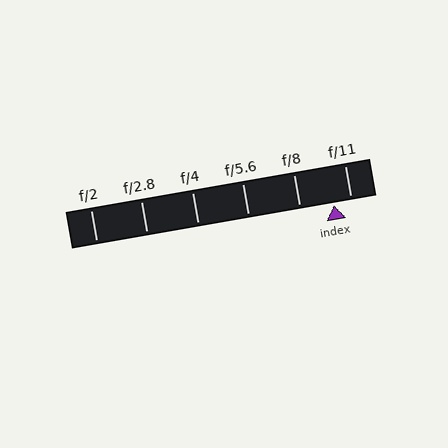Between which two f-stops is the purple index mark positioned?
The index mark is between f/8 and f/11.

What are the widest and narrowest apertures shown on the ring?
The widest aperture shown is f/2 and the narrowest is f/11.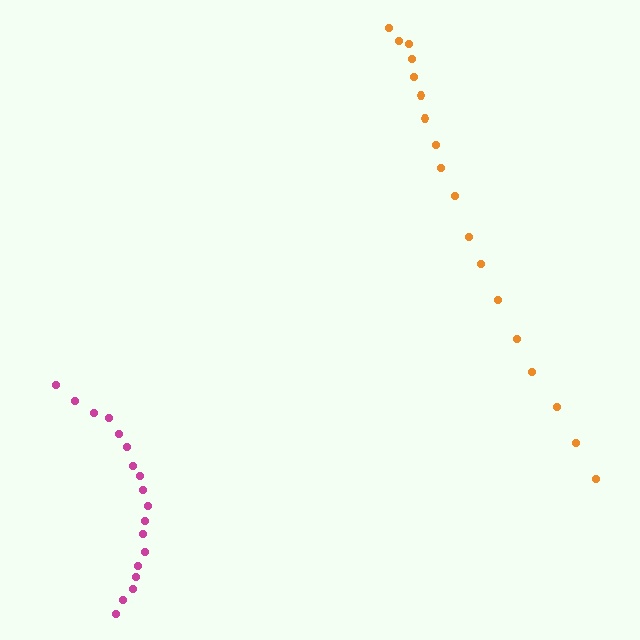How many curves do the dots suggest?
There are 2 distinct paths.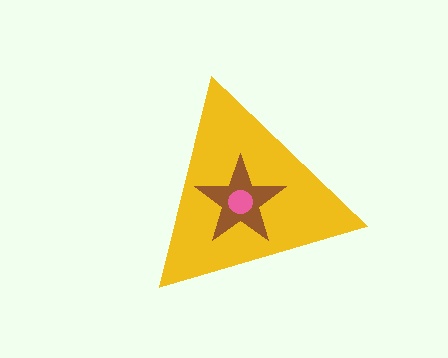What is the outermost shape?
The yellow triangle.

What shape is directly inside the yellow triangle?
The brown star.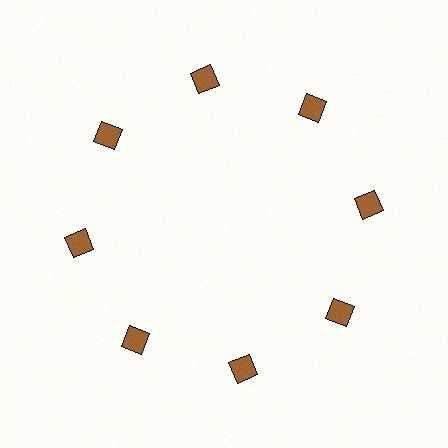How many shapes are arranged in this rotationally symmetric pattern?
There are 8 shapes, arranged in 8 groups of 1.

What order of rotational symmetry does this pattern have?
This pattern has 8-fold rotational symmetry.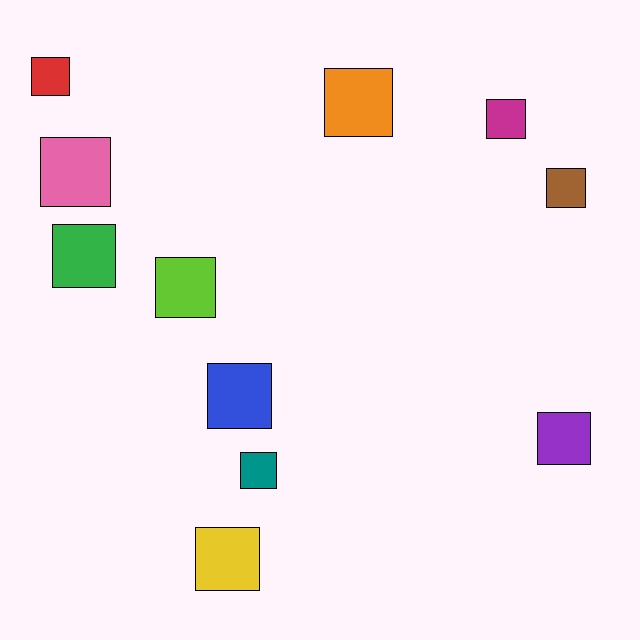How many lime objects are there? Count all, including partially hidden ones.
There is 1 lime object.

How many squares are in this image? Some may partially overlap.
There are 11 squares.